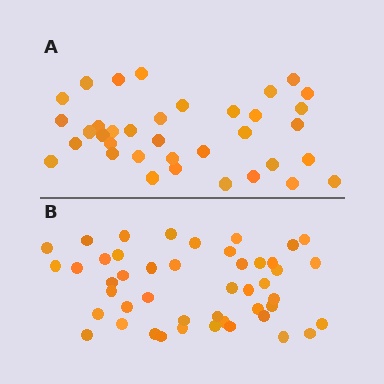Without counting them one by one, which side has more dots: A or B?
Region B (the bottom region) has more dots.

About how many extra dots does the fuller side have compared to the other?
Region B has roughly 10 or so more dots than region A.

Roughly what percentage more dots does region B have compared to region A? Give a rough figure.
About 30% more.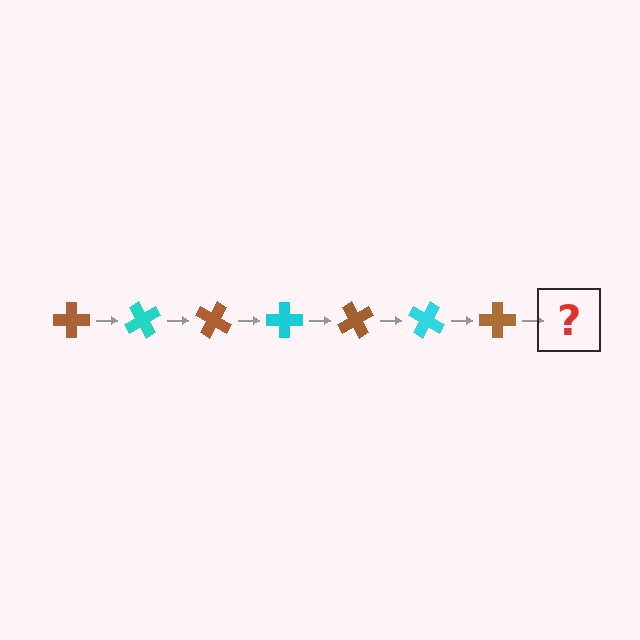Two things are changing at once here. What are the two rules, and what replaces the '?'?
The two rules are that it rotates 60 degrees each step and the color cycles through brown and cyan. The '?' should be a cyan cross, rotated 420 degrees from the start.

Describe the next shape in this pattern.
It should be a cyan cross, rotated 420 degrees from the start.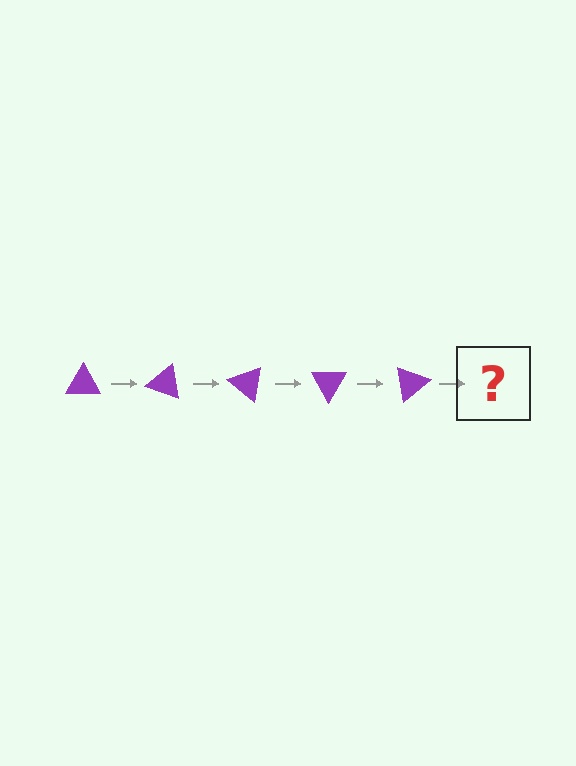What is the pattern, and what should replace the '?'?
The pattern is that the triangle rotates 20 degrees each step. The '?' should be a purple triangle rotated 100 degrees.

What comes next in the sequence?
The next element should be a purple triangle rotated 100 degrees.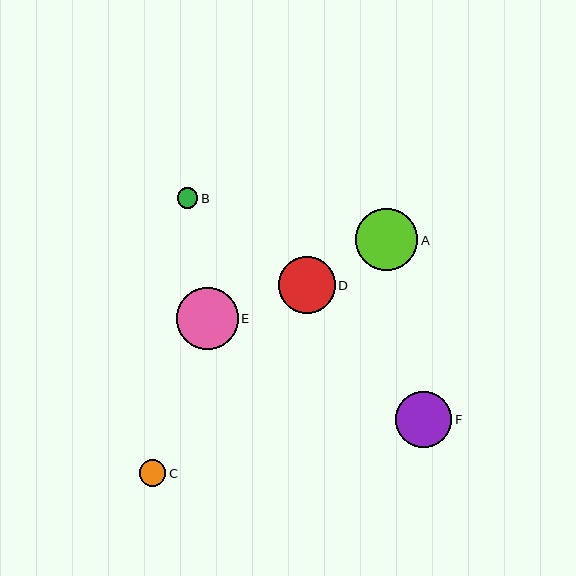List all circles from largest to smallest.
From largest to smallest: A, E, D, F, C, B.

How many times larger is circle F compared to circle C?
Circle F is approximately 2.1 times the size of circle C.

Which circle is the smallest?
Circle B is the smallest with a size of approximately 21 pixels.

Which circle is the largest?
Circle A is the largest with a size of approximately 62 pixels.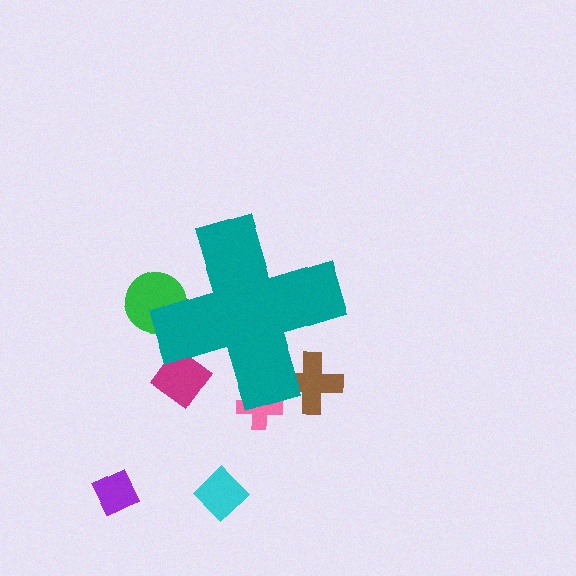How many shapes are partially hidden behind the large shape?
4 shapes are partially hidden.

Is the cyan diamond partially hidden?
No, the cyan diamond is fully visible.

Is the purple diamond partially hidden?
No, the purple diamond is fully visible.